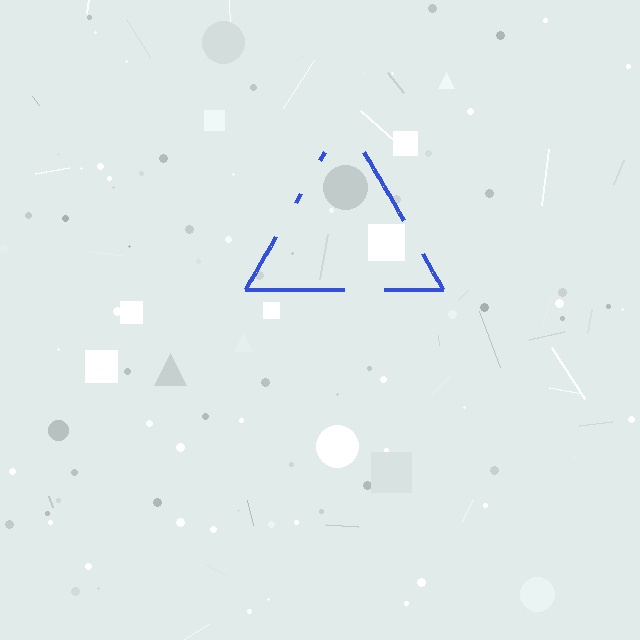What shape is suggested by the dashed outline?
The dashed outline suggests a triangle.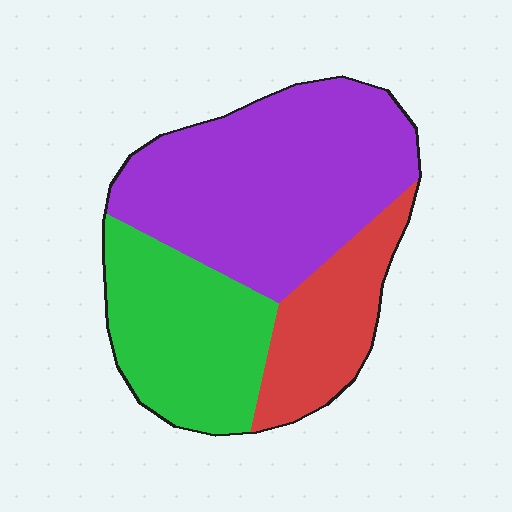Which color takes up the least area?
Red, at roughly 20%.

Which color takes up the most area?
Purple, at roughly 50%.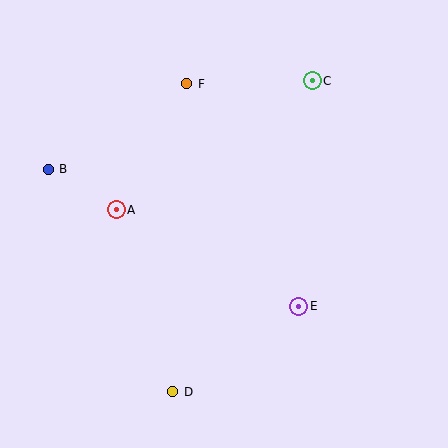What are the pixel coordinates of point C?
Point C is at (312, 81).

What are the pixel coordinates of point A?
Point A is at (116, 210).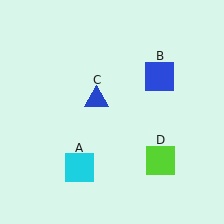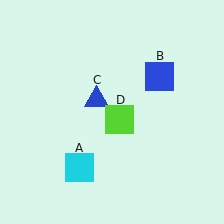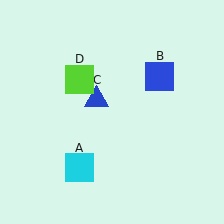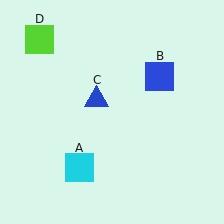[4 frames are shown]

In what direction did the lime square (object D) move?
The lime square (object D) moved up and to the left.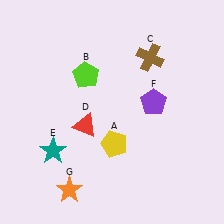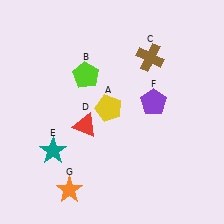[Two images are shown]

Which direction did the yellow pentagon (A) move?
The yellow pentagon (A) moved up.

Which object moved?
The yellow pentagon (A) moved up.